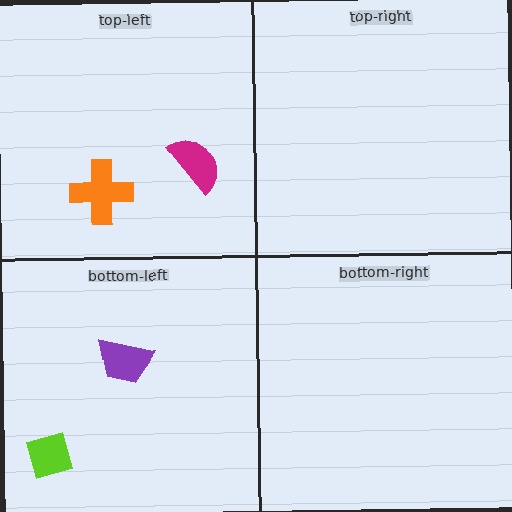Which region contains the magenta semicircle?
The top-left region.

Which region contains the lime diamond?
The bottom-left region.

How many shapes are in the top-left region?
2.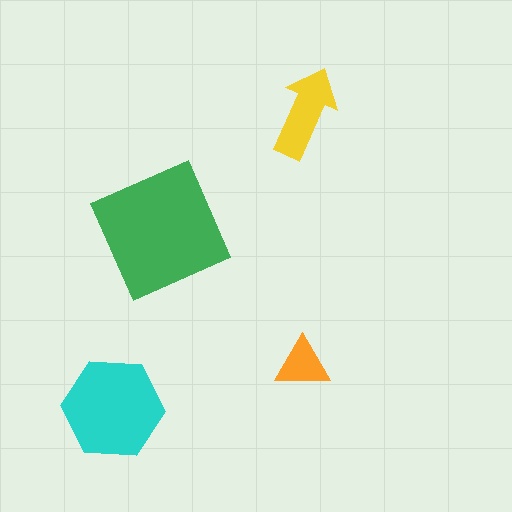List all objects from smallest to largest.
The orange triangle, the yellow arrow, the cyan hexagon, the green square.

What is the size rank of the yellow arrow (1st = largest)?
3rd.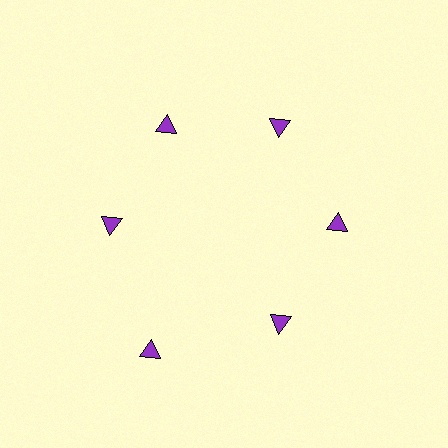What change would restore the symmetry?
The symmetry would be restored by moving it inward, back onto the ring so that all 6 triangles sit at equal angles and equal distance from the center.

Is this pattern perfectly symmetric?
No. The 6 purple triangles are arranged in a ring, but one element near the 7 o'clock position is pushed outward from the center, breaking the 6-fold rotational symmetry.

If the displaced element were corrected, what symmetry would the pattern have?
It would have 6-fold rotational symmetry — the pattern would map onto itself every 60 degrees.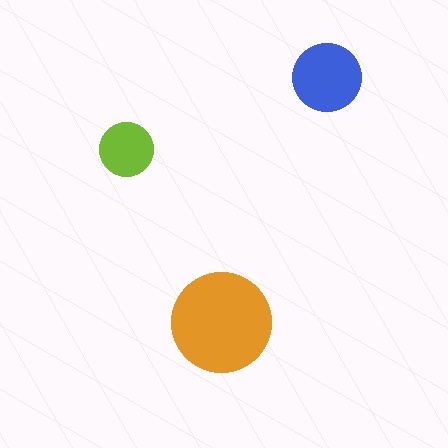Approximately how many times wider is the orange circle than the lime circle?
About 2 times wider.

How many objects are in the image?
There are 3 objects in the image.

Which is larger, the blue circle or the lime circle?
The blue one.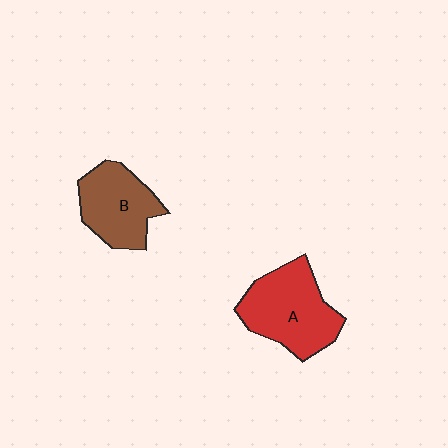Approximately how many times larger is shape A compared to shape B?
Approximately 1.3 times.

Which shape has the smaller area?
Shape B (brown).